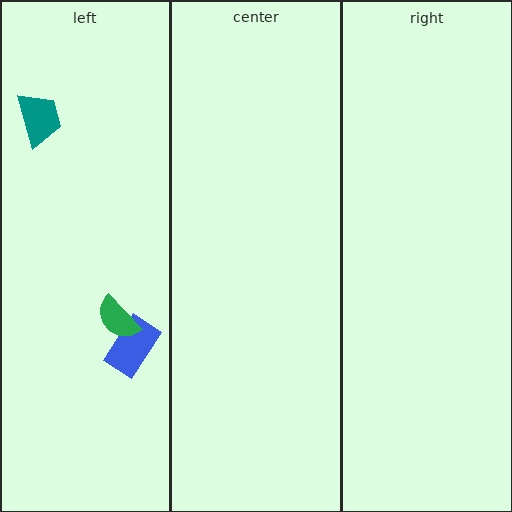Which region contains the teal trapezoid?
The left region.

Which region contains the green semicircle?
The left region.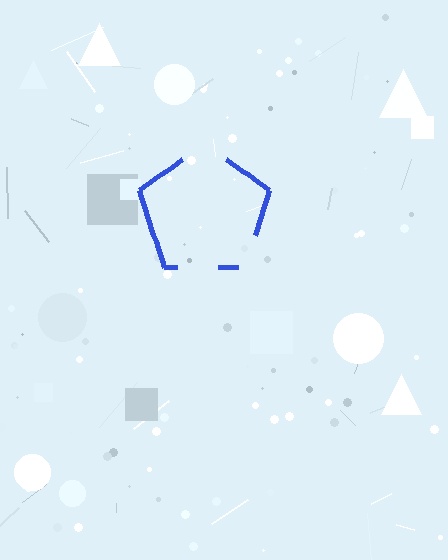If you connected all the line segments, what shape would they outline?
They would outline a pentagon.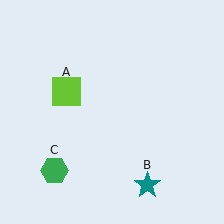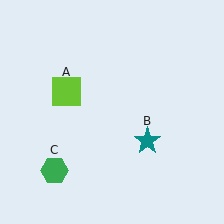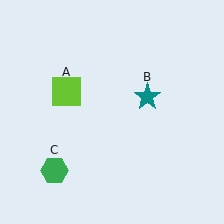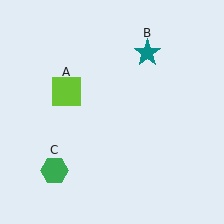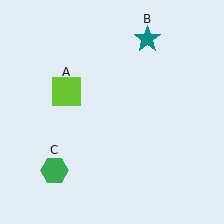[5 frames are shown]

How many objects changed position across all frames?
1 object changed position: teal star (object B).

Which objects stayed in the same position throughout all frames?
Lime square (object A) and green hexagon (object C) remained stationary.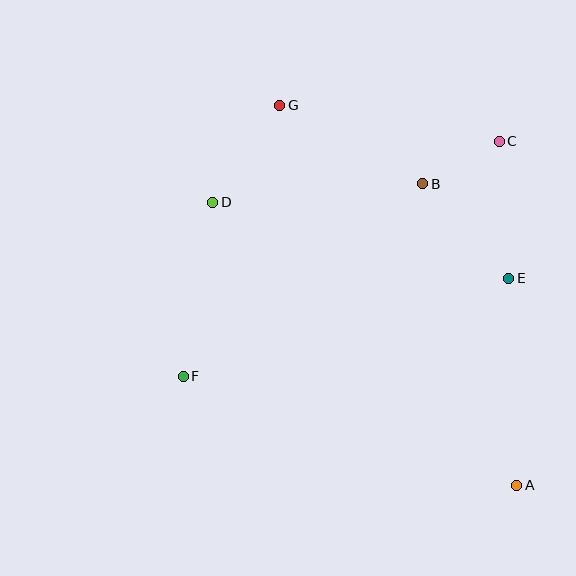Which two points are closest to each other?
Points B and C are closest to each other.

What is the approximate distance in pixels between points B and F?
The distance between B and F is approximately 307 pixels.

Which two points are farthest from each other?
Points A and G are farthest from each other.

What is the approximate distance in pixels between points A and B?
The distance between A and B is approximately 316 pixels.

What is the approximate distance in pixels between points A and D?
The distance between A and D is approximately 415 pixels.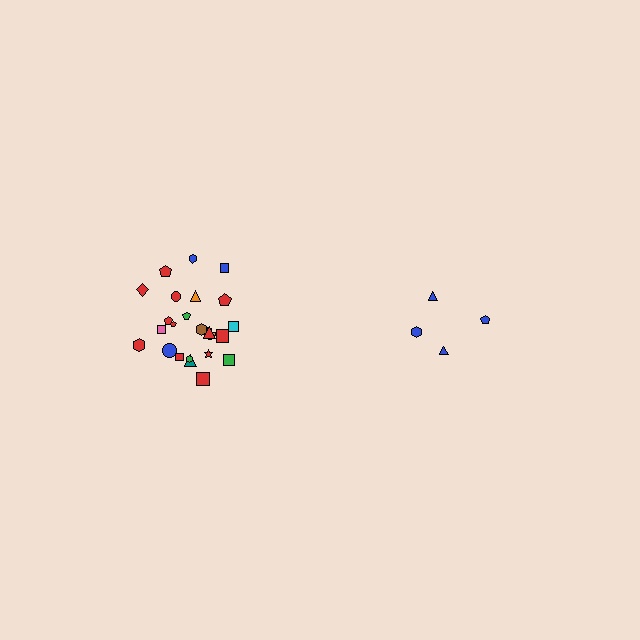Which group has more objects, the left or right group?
The left group.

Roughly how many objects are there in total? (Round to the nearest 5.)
Roughly 30 objects in total.